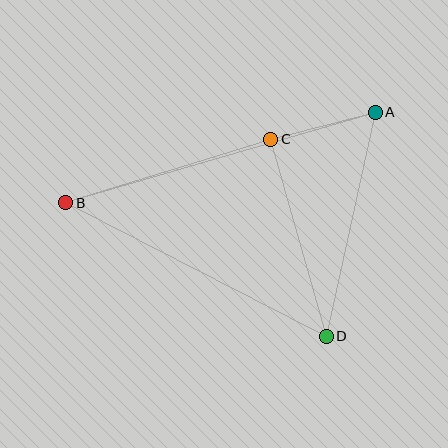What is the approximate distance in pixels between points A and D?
The distance between A and D is approximately 229 pixels.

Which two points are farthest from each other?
Points A and B are farthest from each other.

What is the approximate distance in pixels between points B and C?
The distance between B and C is approximately 214 pixels.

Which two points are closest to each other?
Points A and C are closest to each other.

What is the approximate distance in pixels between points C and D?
The distance between C and D is approximately 205 pixels.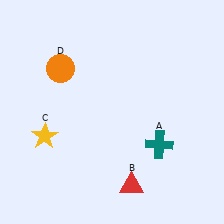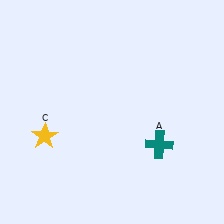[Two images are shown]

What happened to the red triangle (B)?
The red triangle (B) was removed in Image 2. It was in the bottom-right area of Image 1.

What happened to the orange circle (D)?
The orange circle (D) was removed in Image 2. It was in the top-left area of Image 1.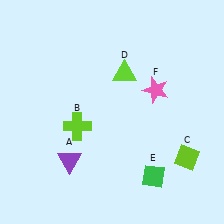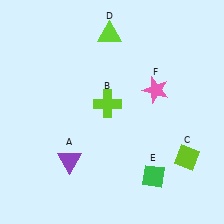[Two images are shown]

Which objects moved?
The objects that moved are: the lime cross (B), the lime triangle (D).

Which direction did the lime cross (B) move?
The lime cross (B) moved right.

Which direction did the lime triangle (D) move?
The lime triangle (D) moved up.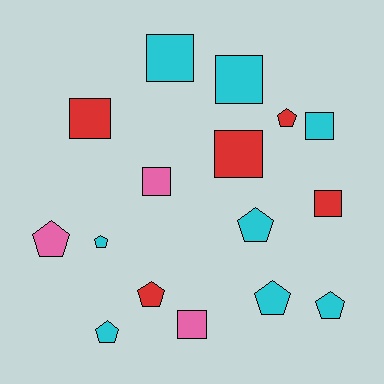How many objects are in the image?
There are 16 objects.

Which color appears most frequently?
Cyan, with 8 objects.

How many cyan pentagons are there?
There are 5 cyan pentagons.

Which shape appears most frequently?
Square, with 8 objects.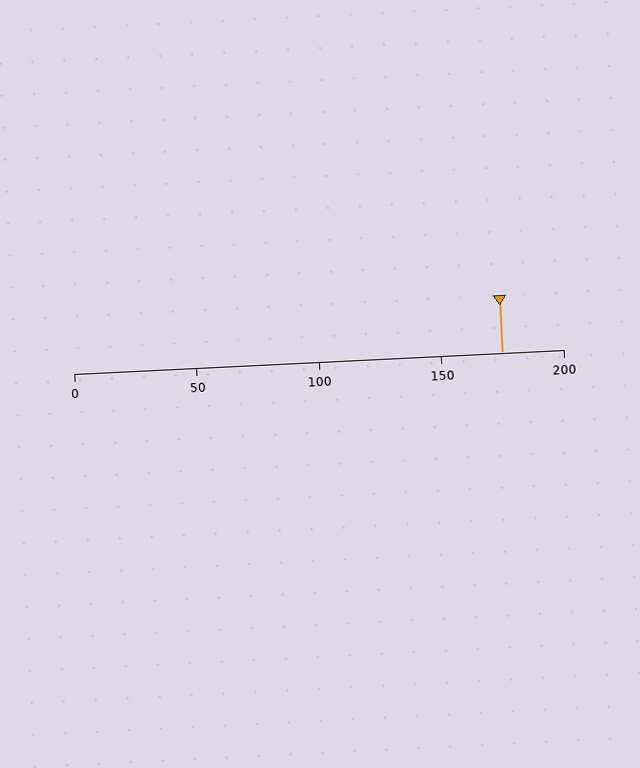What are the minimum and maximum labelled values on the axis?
The axis runs from 0 to 200.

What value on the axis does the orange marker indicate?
The marker indicates approximately 175.